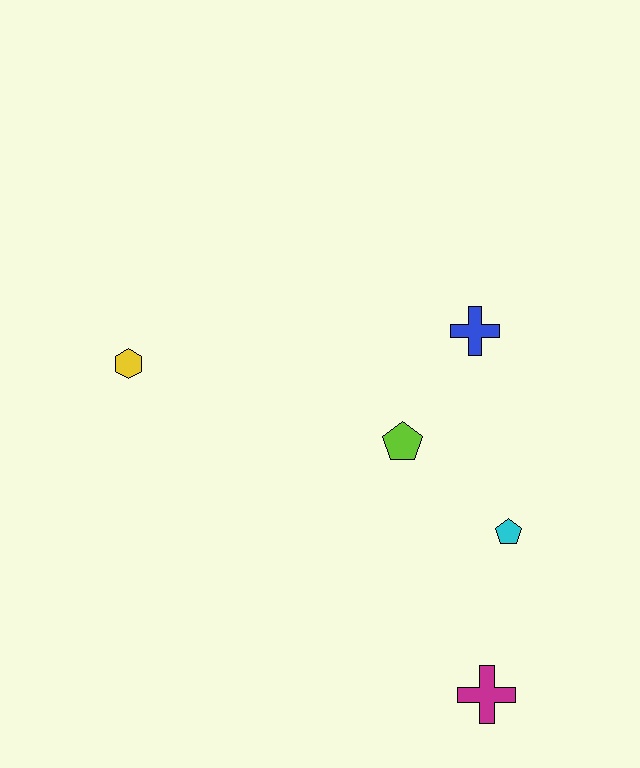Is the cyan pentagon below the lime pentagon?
Yes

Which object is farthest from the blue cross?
The magenta cross is farthest from the blue cross.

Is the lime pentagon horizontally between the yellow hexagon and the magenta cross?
Yes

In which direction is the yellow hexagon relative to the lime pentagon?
The yellow hexagon is to the left of the lime pentagon.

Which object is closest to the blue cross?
The lime pentagon is closest to the blue cross.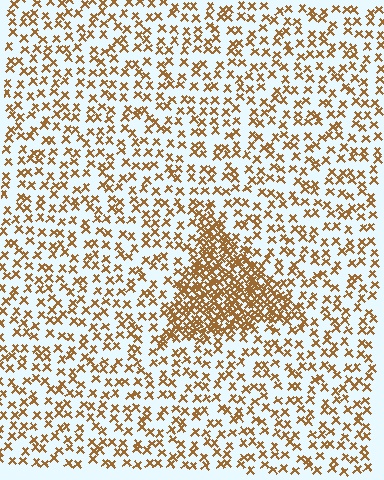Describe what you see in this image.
The image contains small brown elements arranged at two different densities. A triangle-shaped region is visible where the elements are more densely packed than the surrounding area.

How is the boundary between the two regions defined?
The boundary is defined by a change in element density (approximately 2.8x ratio). All elements are the same color, size, and shape.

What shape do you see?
I see a triangle.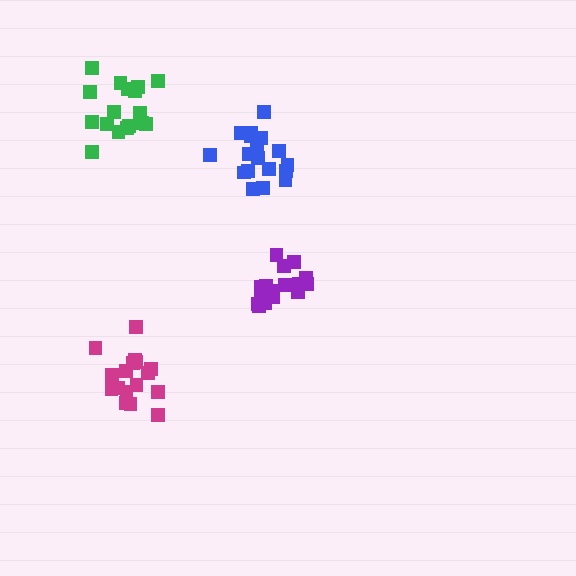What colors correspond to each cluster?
The clusters are colored: purple, blue, magenta, green.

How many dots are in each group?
Group 1: 19 dots, Group 2: 18 dots, Group 3: 17 dots, Group 4: 17 dots (71 total).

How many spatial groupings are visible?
There are 4 spatial groupings.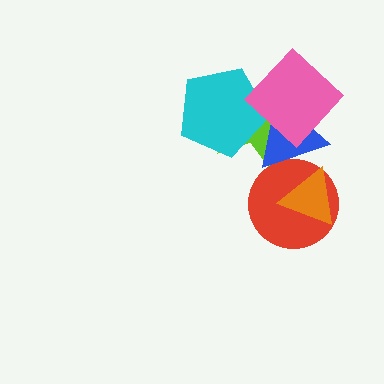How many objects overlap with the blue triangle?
5 objects overlap with the blue triangle.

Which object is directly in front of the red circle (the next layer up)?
The blue triangle is directly in front of the red circle.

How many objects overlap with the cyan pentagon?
3 objects overlap with the cyan pentagon.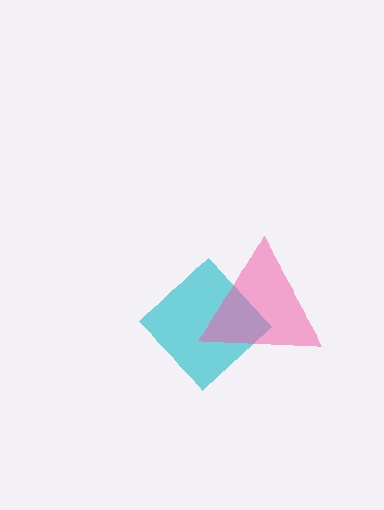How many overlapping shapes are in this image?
There are 2 overlapping shapes in the image.